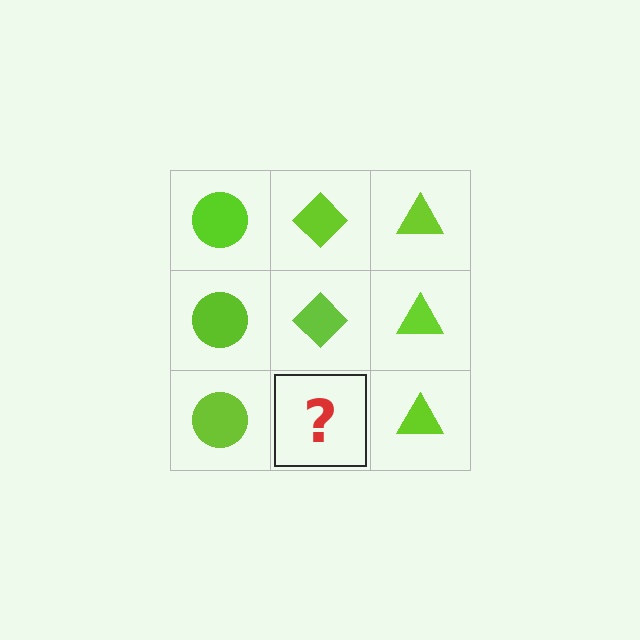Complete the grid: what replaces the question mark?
The question mark should be replaced with a lime diamond.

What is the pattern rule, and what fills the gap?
The rule is that each column has a consistent shape. The gap should be filled with a lime diamond.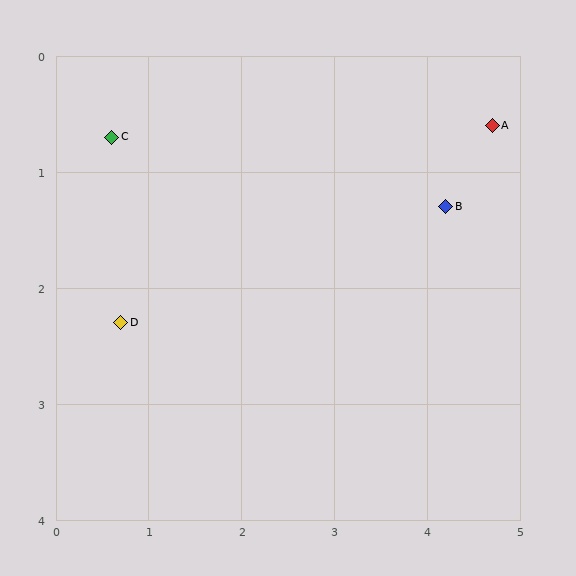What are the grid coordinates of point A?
Point A is at approximately (4.7, 0.6).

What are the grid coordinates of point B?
Point B is at approximately (4.2, 1.3).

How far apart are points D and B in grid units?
Points D and B are about 3.6 grid units apart.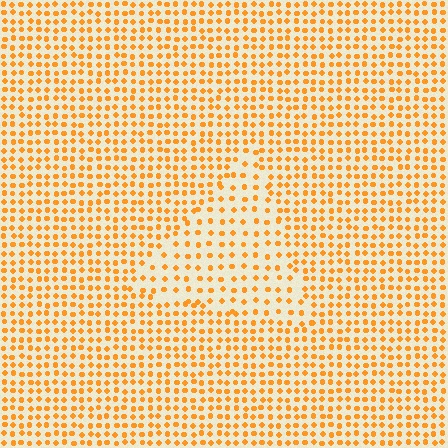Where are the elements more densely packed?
The elements are more densely packed outside the triangle boundary.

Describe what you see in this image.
The image contains small orange elements arranged at two different densities. A triangle-shaped region is visible where the elements are less densely packed than the surrounding area.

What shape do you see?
I see a triangle.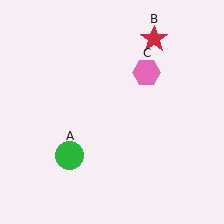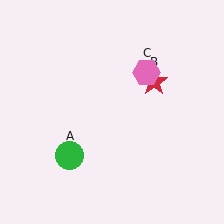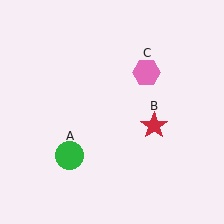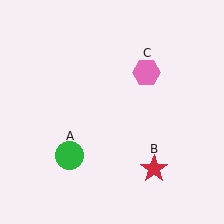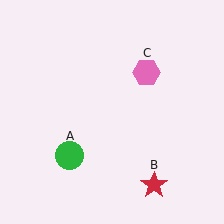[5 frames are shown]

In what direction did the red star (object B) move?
The red star (object B) moved down.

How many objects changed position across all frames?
1 object changed position: red star (object B).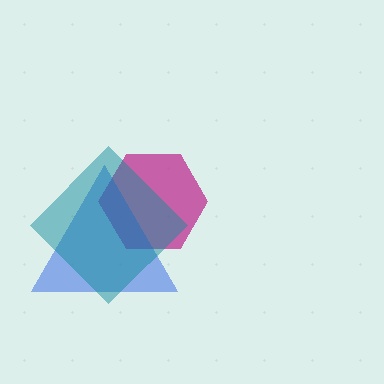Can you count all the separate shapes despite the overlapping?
Yes, there are 3 separate shapes.